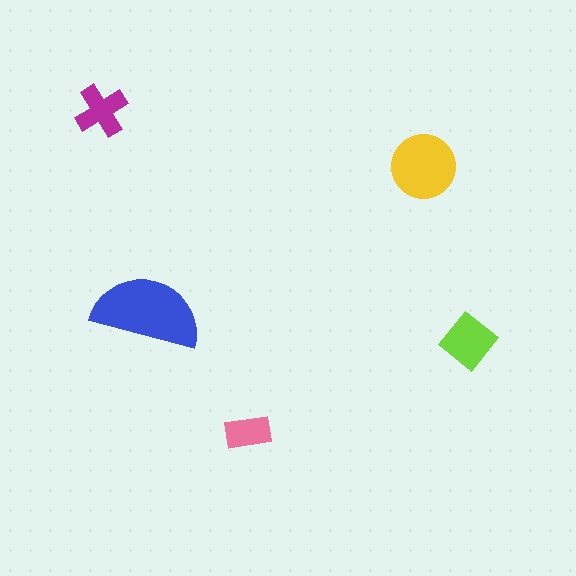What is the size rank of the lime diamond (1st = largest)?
3rd.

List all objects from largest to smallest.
The blue semicircle, the yellow circle, the lime diamond, the magenta cross, the pink rectangle.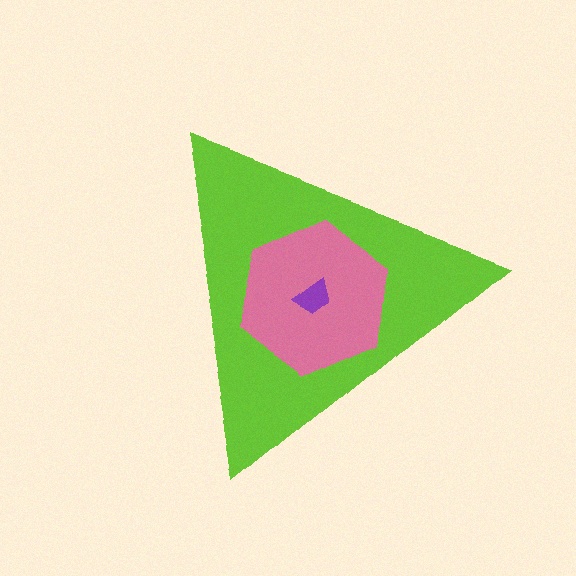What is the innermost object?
The purple trapezoid.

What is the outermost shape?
The lime triangle.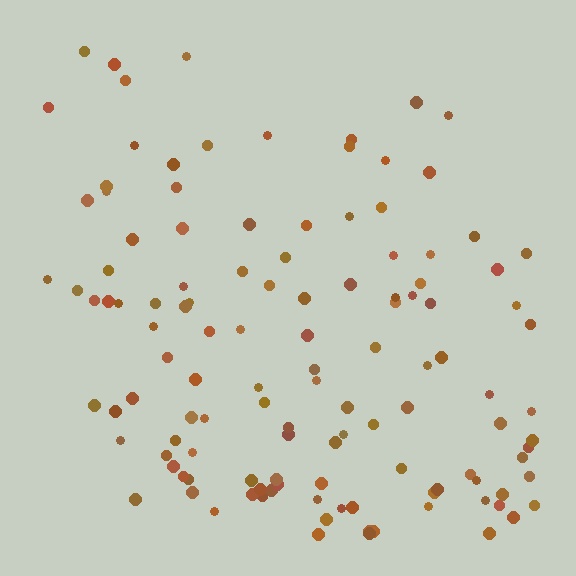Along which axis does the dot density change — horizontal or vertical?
Vertical.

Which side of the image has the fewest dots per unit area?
The top.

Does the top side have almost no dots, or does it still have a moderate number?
Still a moderate number, just noticeably fewer than the bottom.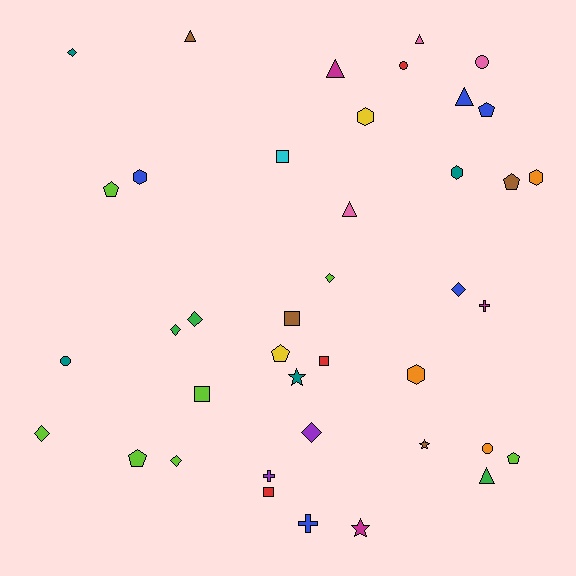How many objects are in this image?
There are 40 objects.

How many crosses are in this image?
There are 3 crosses.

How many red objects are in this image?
There are 3 red objects.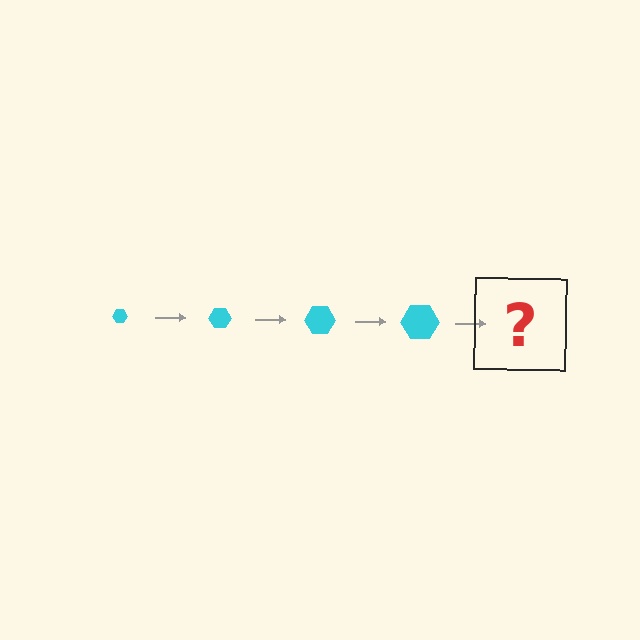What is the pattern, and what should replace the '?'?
The pattern is that the hexagon gets progressively larger each step. The '?' should be a cyan hexagon, larger than the previous one.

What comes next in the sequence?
The next element should be a cyan hexagon, larger than the previous one.